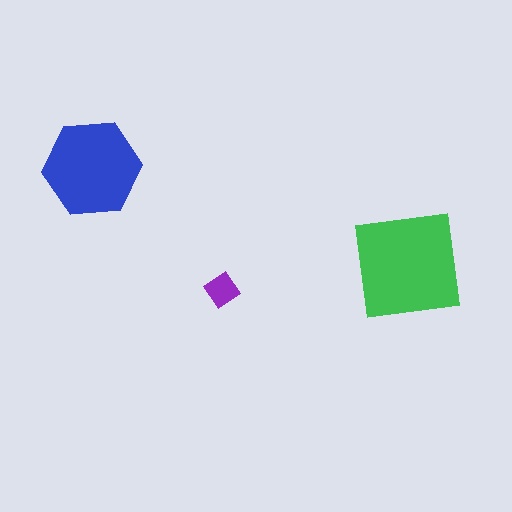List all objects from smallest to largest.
The purple diamond, the blue hexagon, the green square.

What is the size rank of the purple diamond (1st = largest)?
3rd.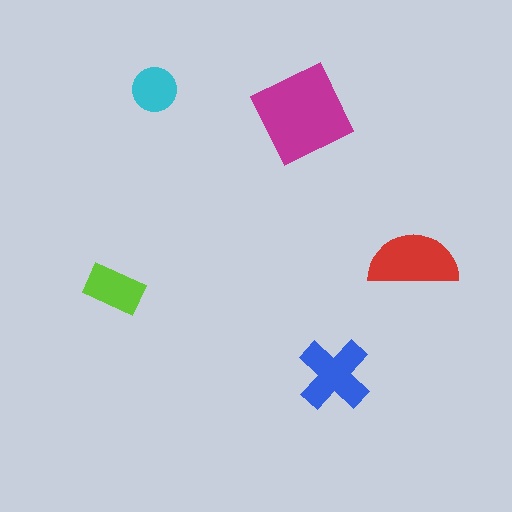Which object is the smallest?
The cyan circle.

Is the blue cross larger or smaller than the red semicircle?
Smaller.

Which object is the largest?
The magenta diamond.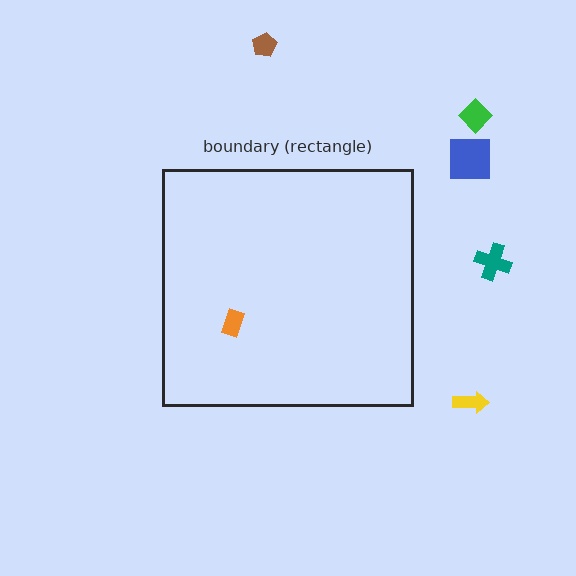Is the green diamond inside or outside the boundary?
Outside.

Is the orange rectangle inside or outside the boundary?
Inside.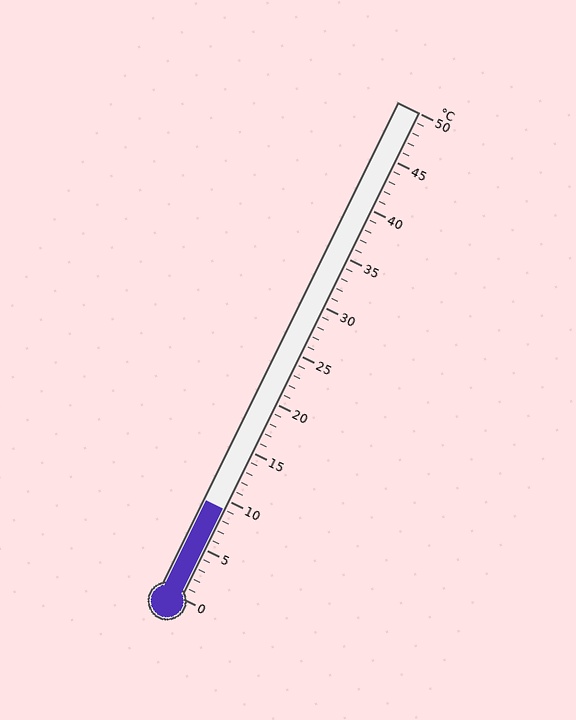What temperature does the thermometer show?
The thermometer shows approximately 9°C.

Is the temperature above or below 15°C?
The temperature is below 15°C.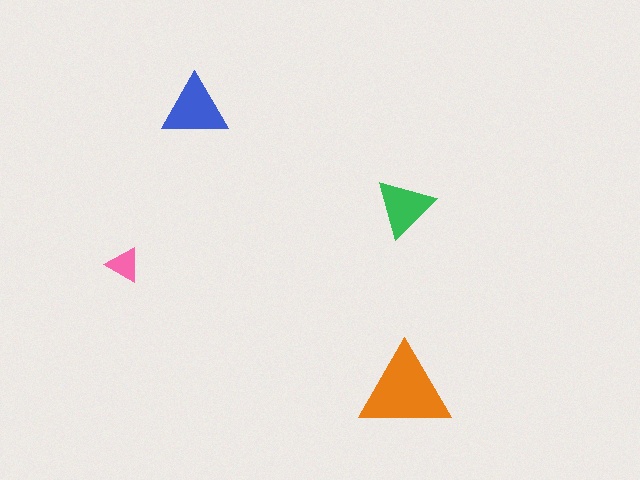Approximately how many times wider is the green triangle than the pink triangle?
About 1.5 times wider.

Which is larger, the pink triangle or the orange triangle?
The orange one.